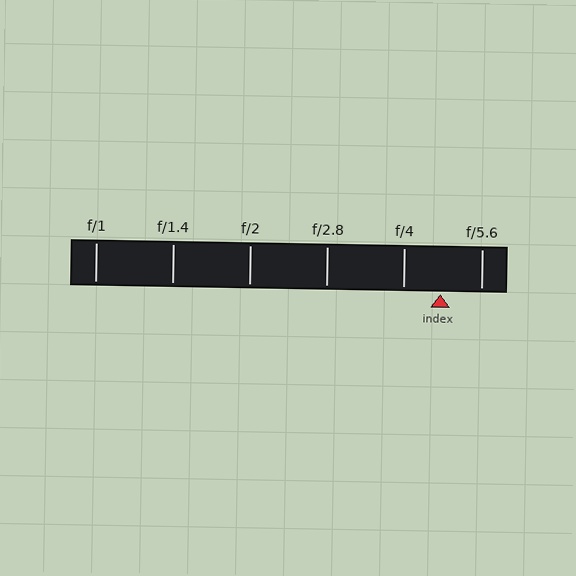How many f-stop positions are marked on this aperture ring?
There are 6 f-stop positions marked.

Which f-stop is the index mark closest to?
The index mark is closest to f/4.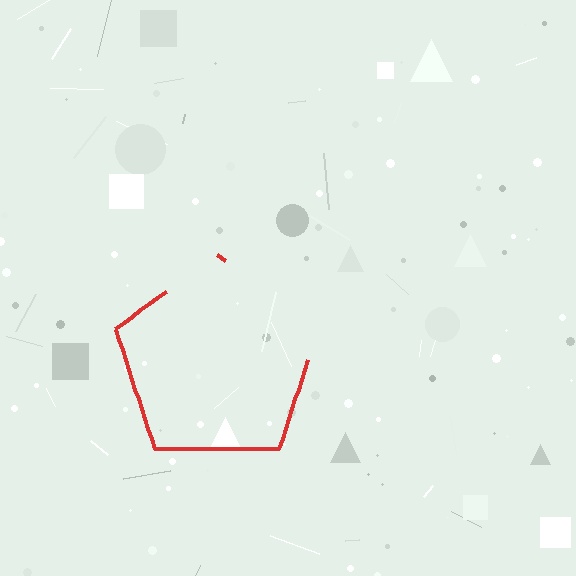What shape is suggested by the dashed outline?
The dashed outline suggests a pentagon.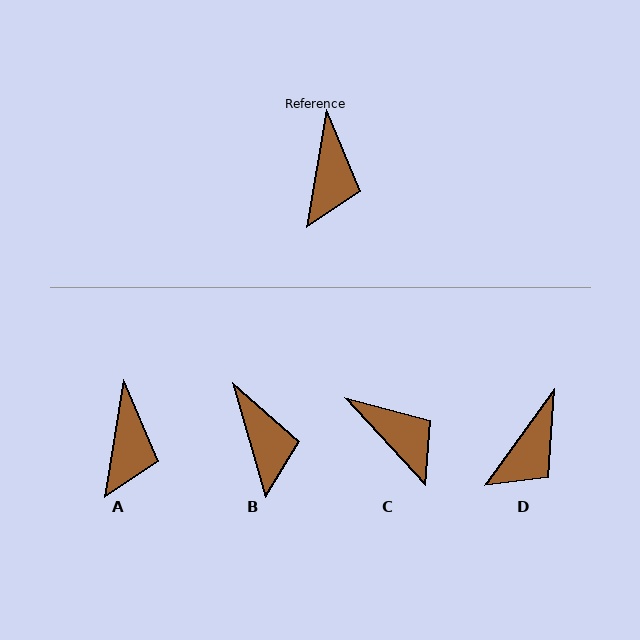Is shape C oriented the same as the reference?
No, it is off by about 52 degrees.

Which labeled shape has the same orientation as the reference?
A.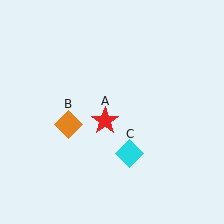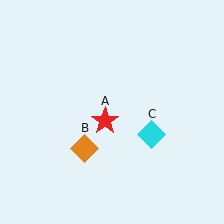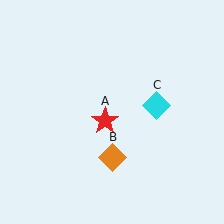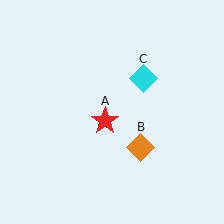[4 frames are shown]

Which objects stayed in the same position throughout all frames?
Red star (object A) remained stationary.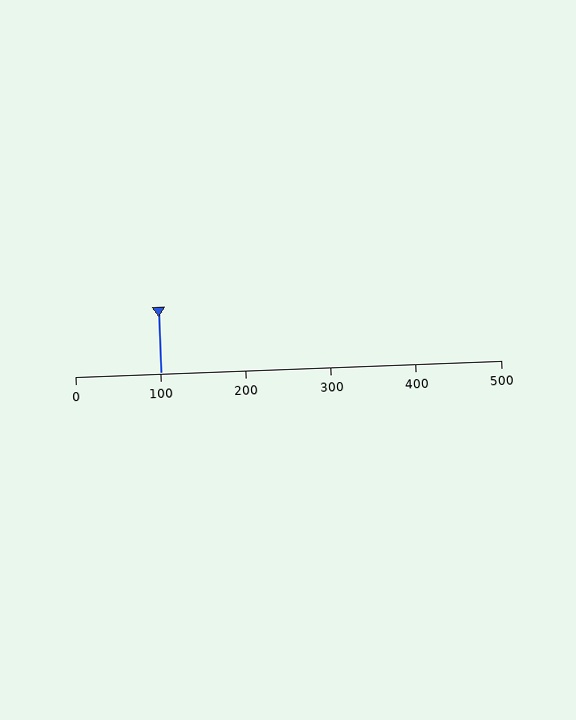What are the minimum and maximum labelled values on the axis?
The axis runs from 0 to 500.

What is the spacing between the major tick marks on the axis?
The major ticks are spaced 100 apart.